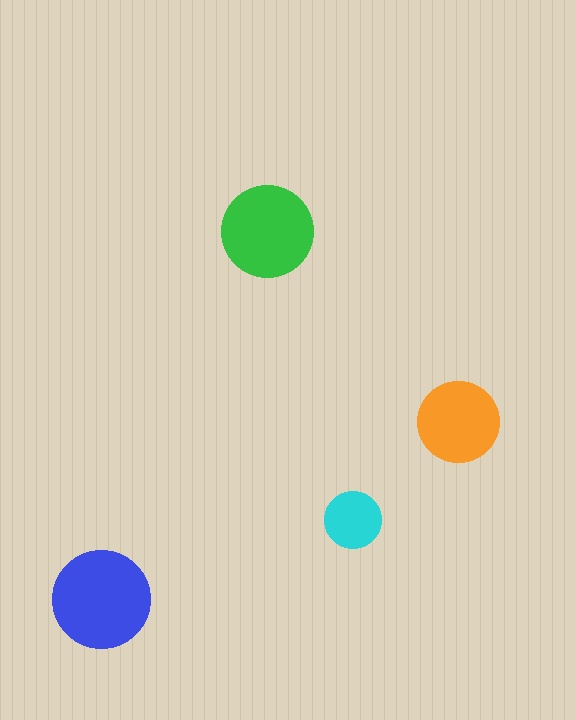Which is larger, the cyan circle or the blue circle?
The blue one.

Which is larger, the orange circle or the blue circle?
The blue one.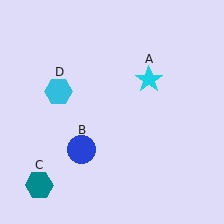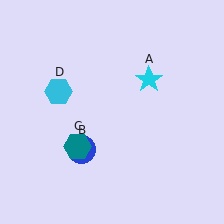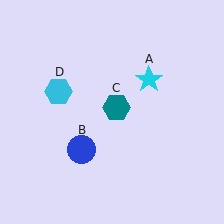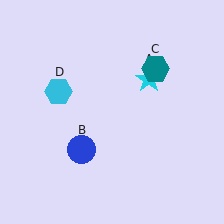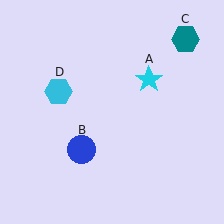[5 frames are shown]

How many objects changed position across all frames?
1 object changed position: teal hexagon (object C).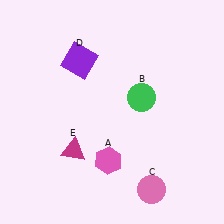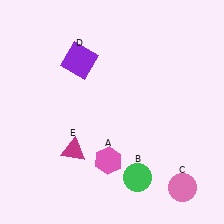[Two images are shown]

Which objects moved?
The objects that moved are: the green circle (B), the pink circle (C).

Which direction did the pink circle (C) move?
The pink circle (C) moved right.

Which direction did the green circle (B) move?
The green circle (B) moved down.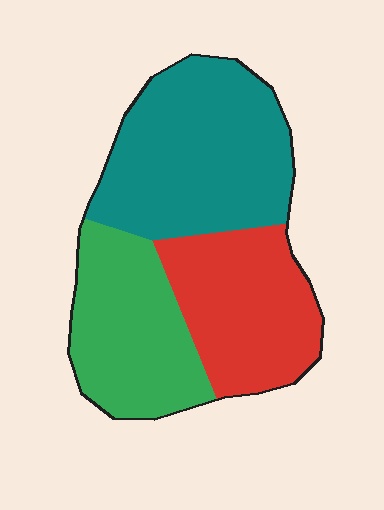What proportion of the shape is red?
Red covers roughly 30% of the shape.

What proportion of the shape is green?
Green covers 29% of the shape.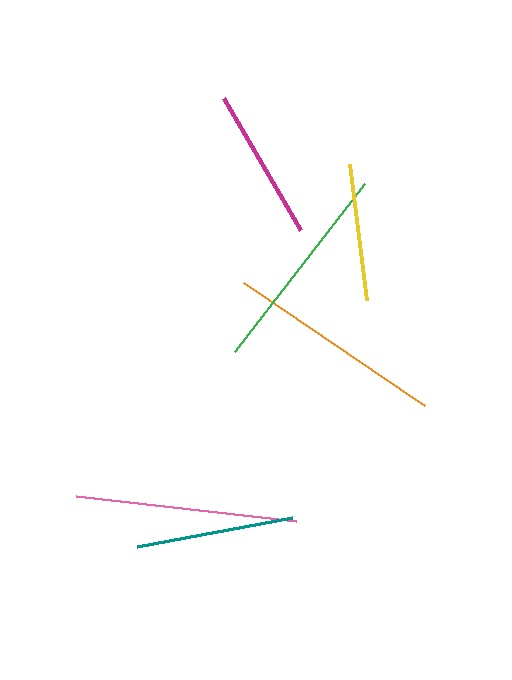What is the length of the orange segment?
The orange segment is approximately 218 pixels long.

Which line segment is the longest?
The pink line is the longest at approximately 222 pixels.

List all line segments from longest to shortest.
From longest to shortest: pink, orange, green, teal, magenta, yellow.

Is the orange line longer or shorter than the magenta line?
The orange line is longer than the magenta line.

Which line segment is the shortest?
The yellow line is the shortest at approximately 137 pixels.